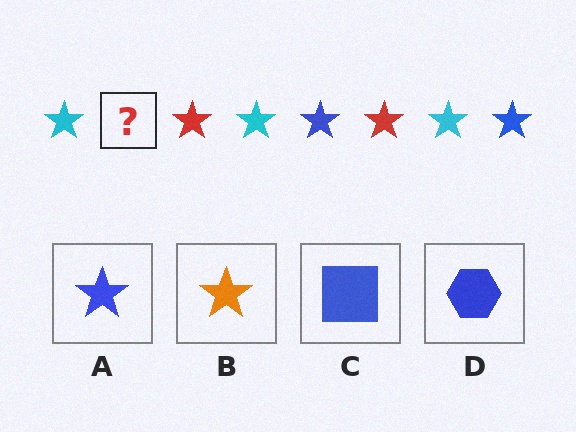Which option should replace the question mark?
Option A.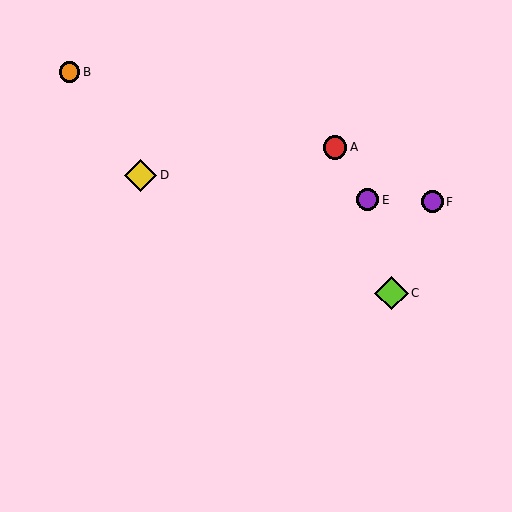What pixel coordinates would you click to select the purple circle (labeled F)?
Click at (433, 202) to select the purple circle F.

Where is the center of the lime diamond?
The center of the lime diamond is at (392, 293).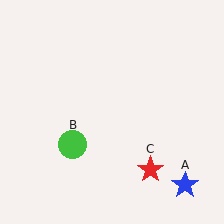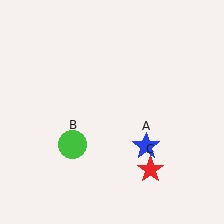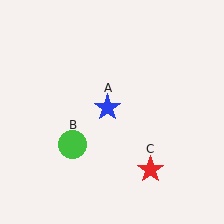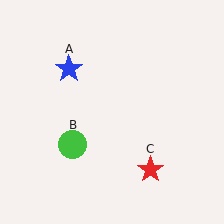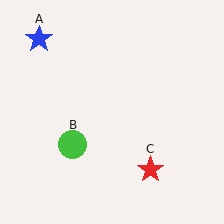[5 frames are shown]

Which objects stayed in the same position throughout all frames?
Green circle (object B) and red star (object C) remained stationary.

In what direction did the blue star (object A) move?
The blue star (object A) moved up and to the left.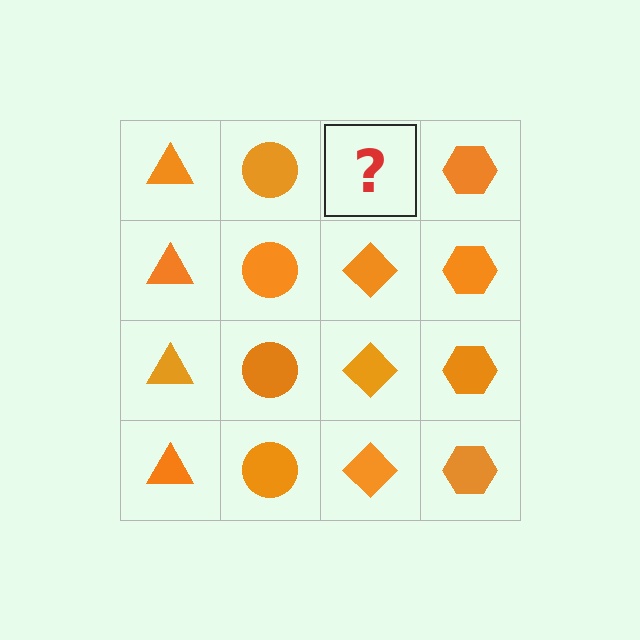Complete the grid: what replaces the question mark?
The question mark should be replaced with an orange diamond.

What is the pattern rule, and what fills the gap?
The rule is that each column has a consistent shape. The gap should be filled with an orange diamond.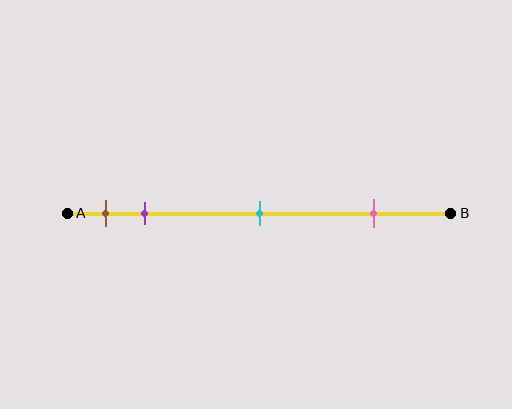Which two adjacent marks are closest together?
The brown and purple marks are the closest adjacent pair.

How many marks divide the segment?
There are 4 marks dividing the segment.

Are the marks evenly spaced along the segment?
No, the marks are not evenly spaced.